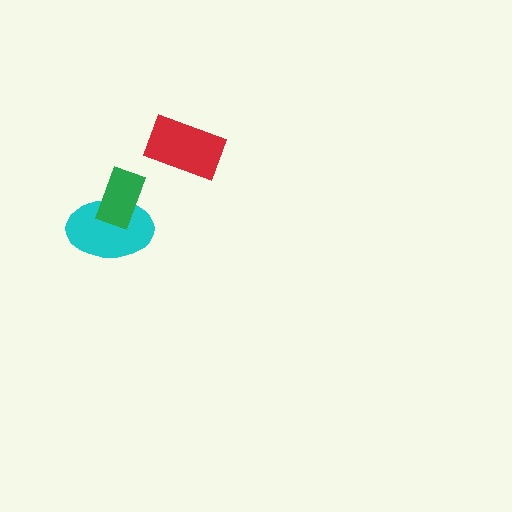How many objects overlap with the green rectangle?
1 object overlaps with the green rectangle.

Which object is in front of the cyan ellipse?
The green rectangle is in front of the cyan ellipse.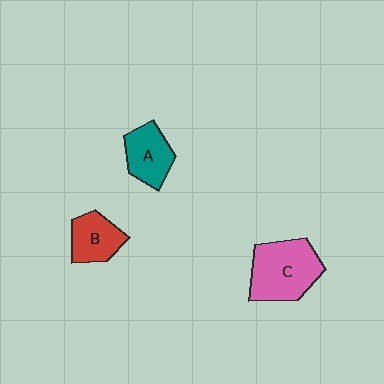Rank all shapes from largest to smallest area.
From largest to smallest: C (pink), A (teal), B (red).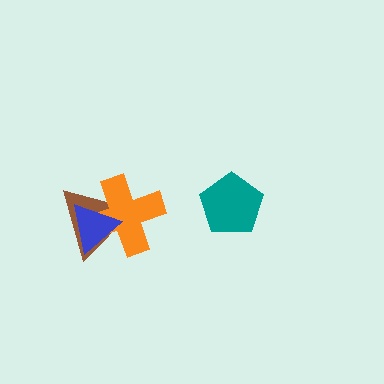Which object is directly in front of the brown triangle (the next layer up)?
The orange cross is directly in front of the brown triangle.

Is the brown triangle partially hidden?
Yes, it is partially covered by another shape.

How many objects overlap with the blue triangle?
2 objects overlap with the blue triangle.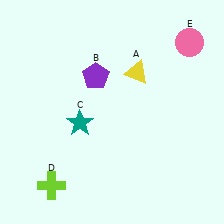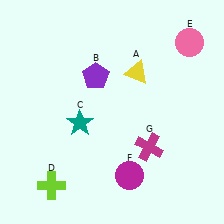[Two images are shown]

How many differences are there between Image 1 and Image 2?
There are 2 differences between the two images.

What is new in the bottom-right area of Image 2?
A magenta cross (G) was added in the bottom-right area of Image 2.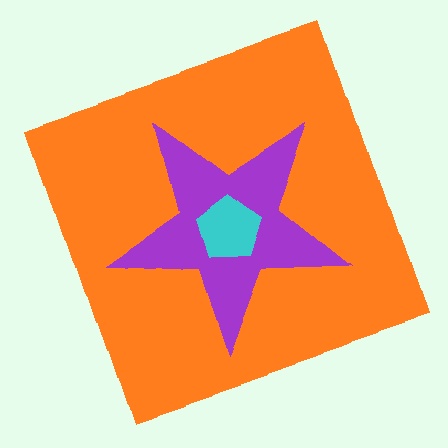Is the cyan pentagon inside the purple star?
Yes.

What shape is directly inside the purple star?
The cyan pentagon.